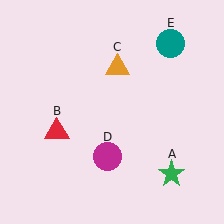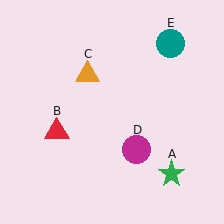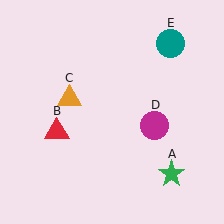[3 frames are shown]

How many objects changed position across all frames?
2 objects changed position: orange triangle (object C), magenta circle (object D).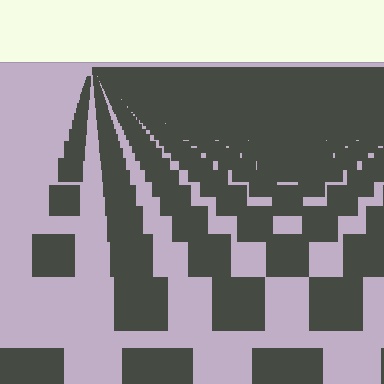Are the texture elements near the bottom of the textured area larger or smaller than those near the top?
Larger. Near the bottom, elements are closer to the viewer and appear at a bigger on-screen size.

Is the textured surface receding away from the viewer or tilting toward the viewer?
The surface is receding away from the viewer. Texture elements get smaller and denser toward the top.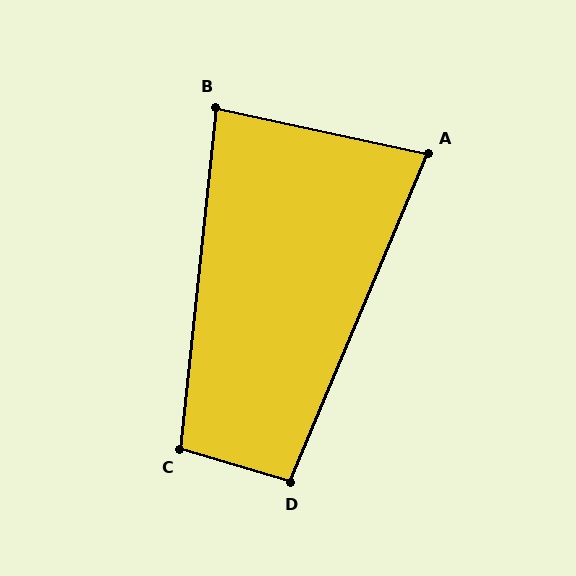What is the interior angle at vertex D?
Approximately 96 degrees (obtuse).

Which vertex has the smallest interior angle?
A, at approximately 79 degrees.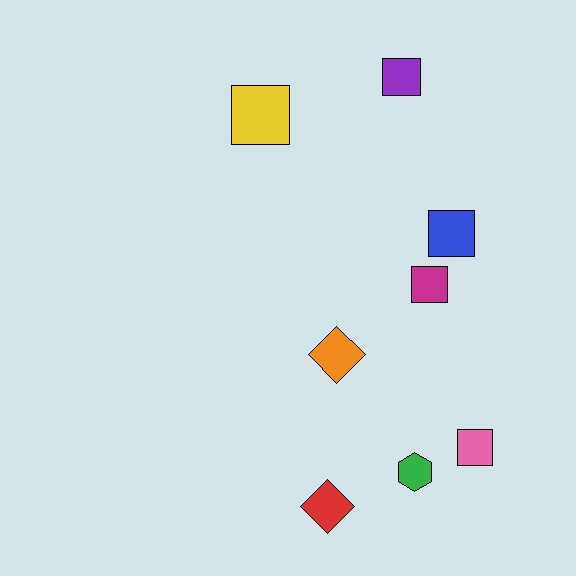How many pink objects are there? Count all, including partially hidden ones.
There is 1 pink object.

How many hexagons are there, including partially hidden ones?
There is 1 hexagon.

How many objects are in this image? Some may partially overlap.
There are 8 objects.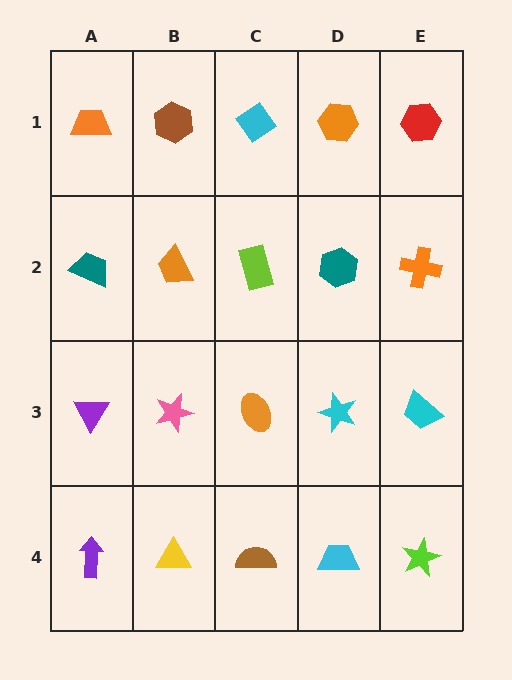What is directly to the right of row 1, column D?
A red hexagon.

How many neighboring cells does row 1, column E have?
2.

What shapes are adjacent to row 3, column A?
A teal trapezoid (row 2, column A), a purple arrow (row 4, column A), a pink star (row 3, column B).